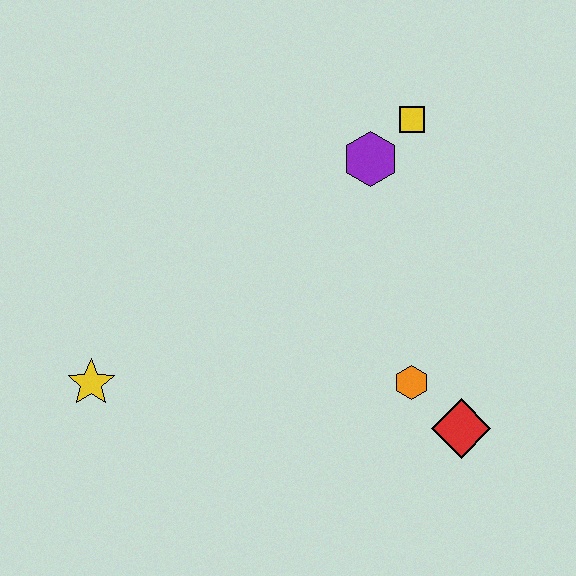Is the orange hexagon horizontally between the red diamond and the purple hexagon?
Yes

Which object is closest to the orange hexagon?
The red diamond is closest to the orange hexagon.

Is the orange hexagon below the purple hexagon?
Yes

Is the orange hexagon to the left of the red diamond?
Yes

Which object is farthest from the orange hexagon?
The yellow star is farthest from the orange hexagon.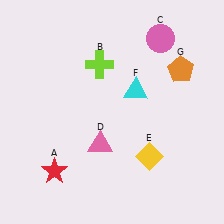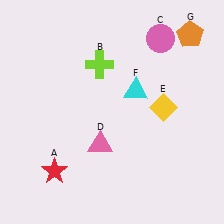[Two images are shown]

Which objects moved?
The objects that moved are: the yellow diamond (E), the orange pentagon (G).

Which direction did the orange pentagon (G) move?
The orange pentagon (G) moved up.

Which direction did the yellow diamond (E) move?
The yellow diamond (E) moved up.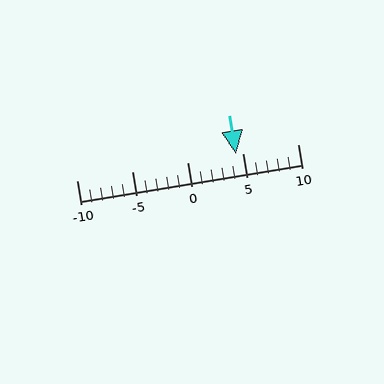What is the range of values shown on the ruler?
The ruler shows values from -10 to 10.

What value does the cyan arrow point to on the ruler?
The cyan arrow points to approximately 4.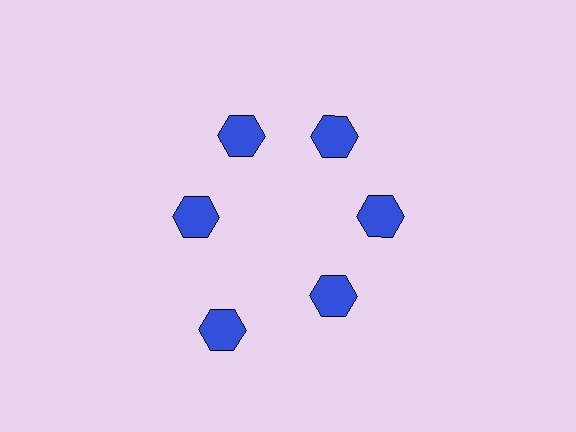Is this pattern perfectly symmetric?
No. The 6 blue hexagons are arranged in a ring, but one element near the 7 o'clock position is pushed outward from the center, breaking the 6-fold rotational symmetry.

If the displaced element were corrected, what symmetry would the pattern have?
It would have 6-fold rotational symmetry — the pattern would map onto itself every 60 degrees.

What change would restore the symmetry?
The symmetry would be restored by moving it inward, back onto the ring so that all 6 hexagons sit at equal angles and equal distance from the center.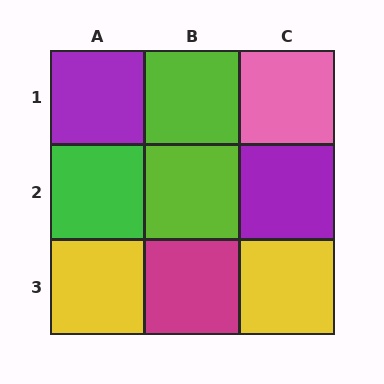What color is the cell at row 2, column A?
Green.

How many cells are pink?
1 cell is pink.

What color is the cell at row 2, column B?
Lime.